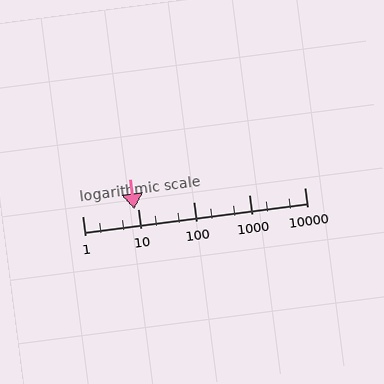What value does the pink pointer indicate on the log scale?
The pointer indicates approximately 8.5.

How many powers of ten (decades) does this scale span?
The scale spans 4 decades, from 1 to 10000.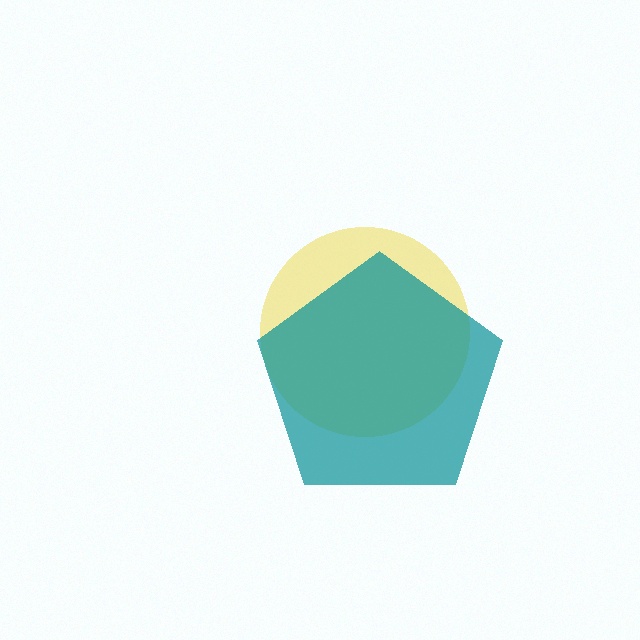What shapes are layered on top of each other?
The layered shapes are: a yellow circle, a teal pentagon.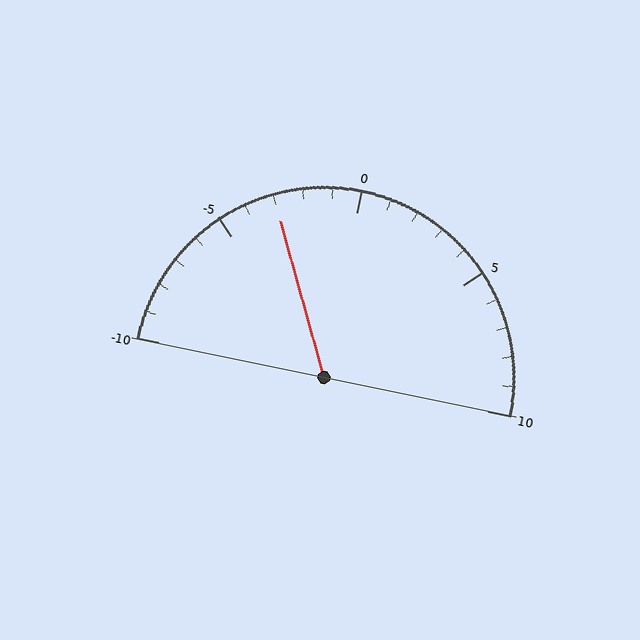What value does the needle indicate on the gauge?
The needle indicates approximately -3.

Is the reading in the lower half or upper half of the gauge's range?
The reading is in the lower half of the range (-10 to 10).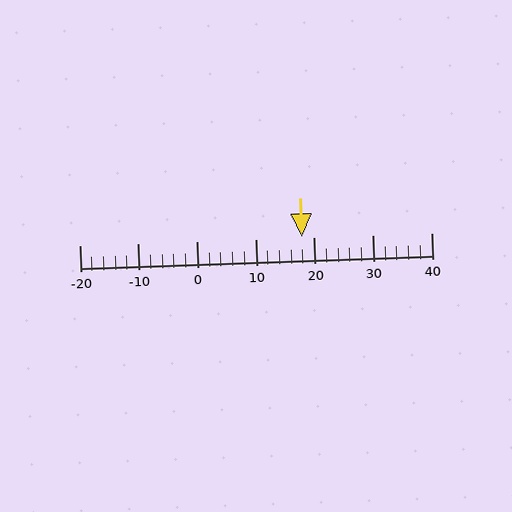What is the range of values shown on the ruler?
The ruler shows values from -20 to 40.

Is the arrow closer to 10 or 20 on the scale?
The arrow is closer to 20.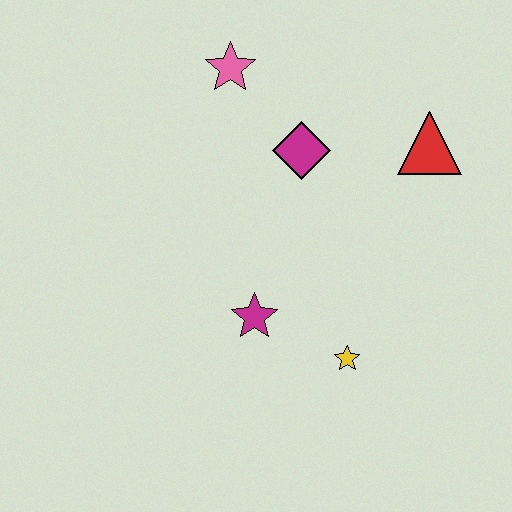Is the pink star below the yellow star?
No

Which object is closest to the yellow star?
The magenta star is closest to the yellow star.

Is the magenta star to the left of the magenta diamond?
Yes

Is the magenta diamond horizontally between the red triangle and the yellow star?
No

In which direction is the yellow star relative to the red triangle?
The yellow star is below the red triangle.